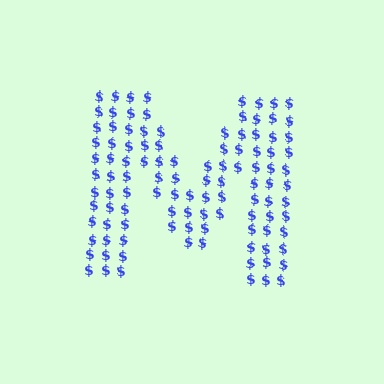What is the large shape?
The large shape is the letter M.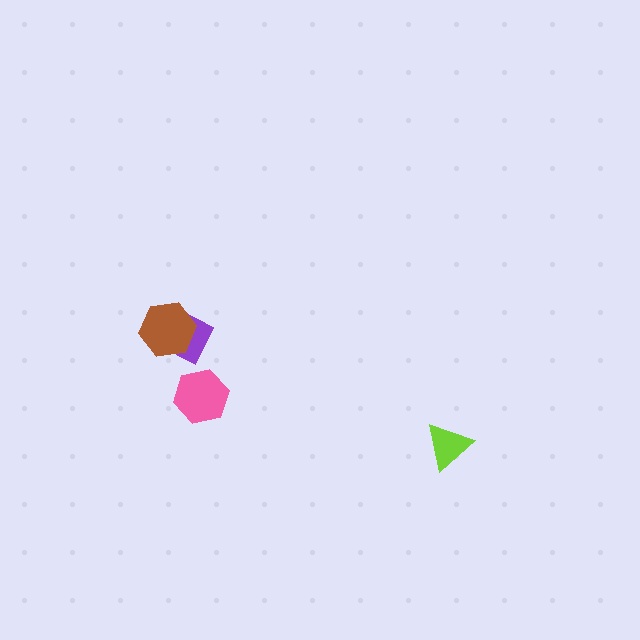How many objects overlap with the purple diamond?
1 object overlaps with the purple diamond.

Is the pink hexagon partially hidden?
No, no other shape covers it.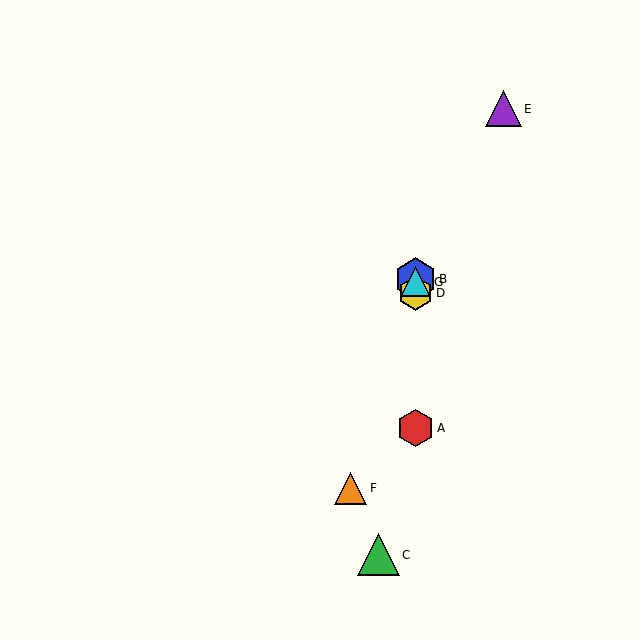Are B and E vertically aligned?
No, B is at x≈416 and E is at x≈503.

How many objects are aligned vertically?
4 objects (A, B, D, G) are aligned vertically.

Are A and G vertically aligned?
Yes, both are at x≈416.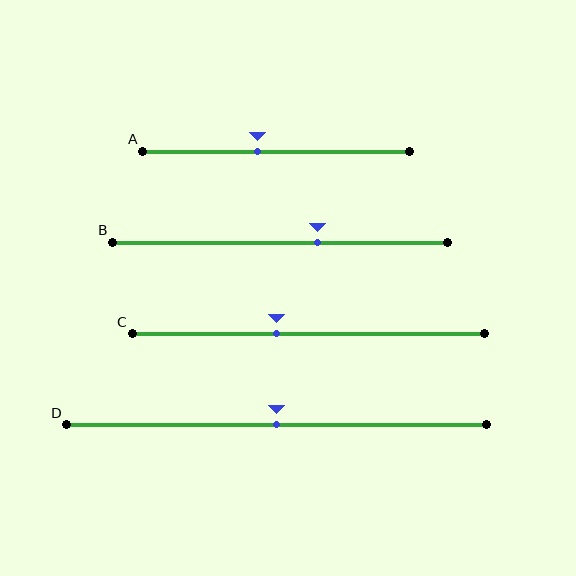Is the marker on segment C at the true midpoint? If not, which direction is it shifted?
No, the marker on segment C is shifted to the left by about 9% of the segment length.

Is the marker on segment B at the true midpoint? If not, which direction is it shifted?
No, the marker on segment B is shifted to the right by about 11% of the segment length.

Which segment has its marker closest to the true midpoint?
Segment D has its marker closest to the true midpoint.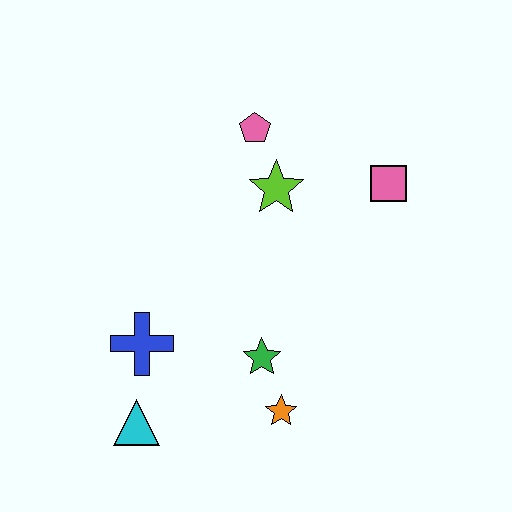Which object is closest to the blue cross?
The cyan triangle is closest to the blue cross.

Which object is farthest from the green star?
The pink pentagon is farthest from the green star.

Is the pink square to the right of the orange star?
Yes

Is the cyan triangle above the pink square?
No